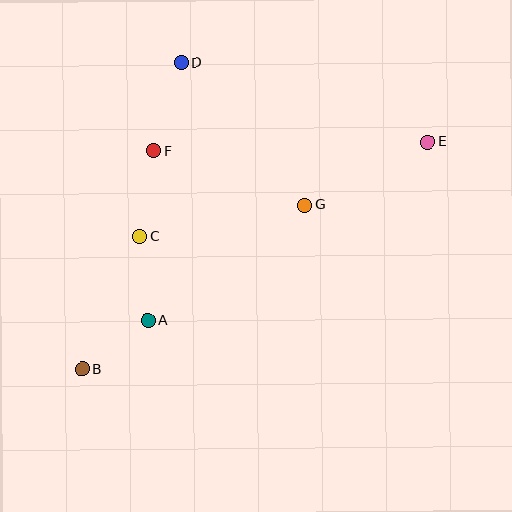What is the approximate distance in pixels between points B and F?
The distance between B and F is approximately 230 pixels.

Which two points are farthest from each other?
Points B and E are farthest from each other.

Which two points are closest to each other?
Points A and B are closest to each other.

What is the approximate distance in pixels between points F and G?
The distance between F and G is approximately 160 pixels.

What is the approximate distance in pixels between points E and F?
The distance between E and F is approximately 274 pixels.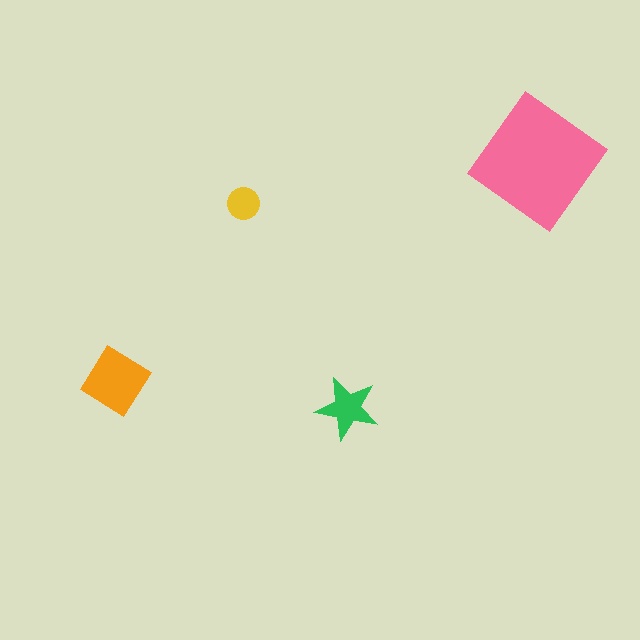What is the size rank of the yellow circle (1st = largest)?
4th.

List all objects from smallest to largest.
The yellow circle, the green star, the orange diamond, the pink diamond.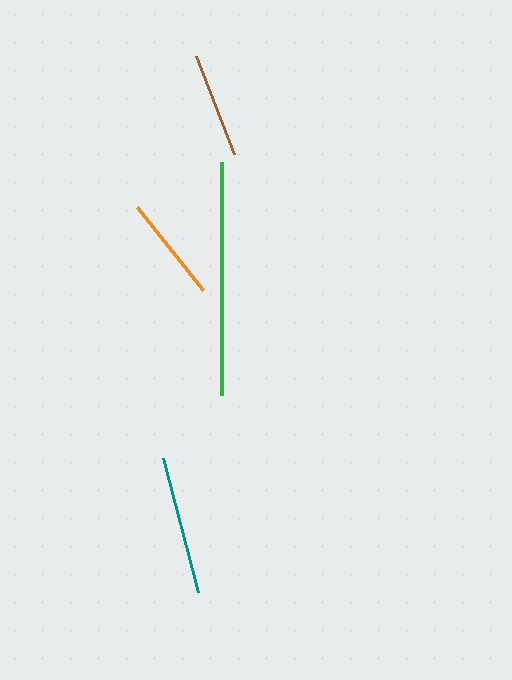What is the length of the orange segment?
The orange segment is approximately 106 pixels long.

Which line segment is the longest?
The green line is the longest at approximately 233 pixels.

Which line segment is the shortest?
The orange line is the shortest at approximately 106 pixels.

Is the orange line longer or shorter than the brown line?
The brown line is longer than the orange line.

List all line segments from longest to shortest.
From longest to shortest: green, teal, brown, orange.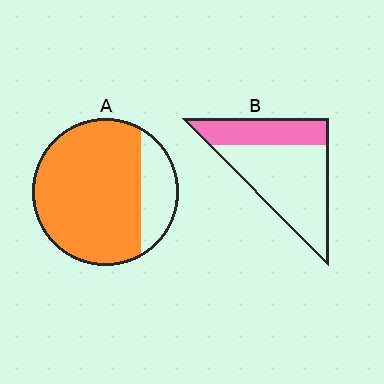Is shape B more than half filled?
No.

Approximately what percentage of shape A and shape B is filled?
A is approximately 80% and B is approximately 35%.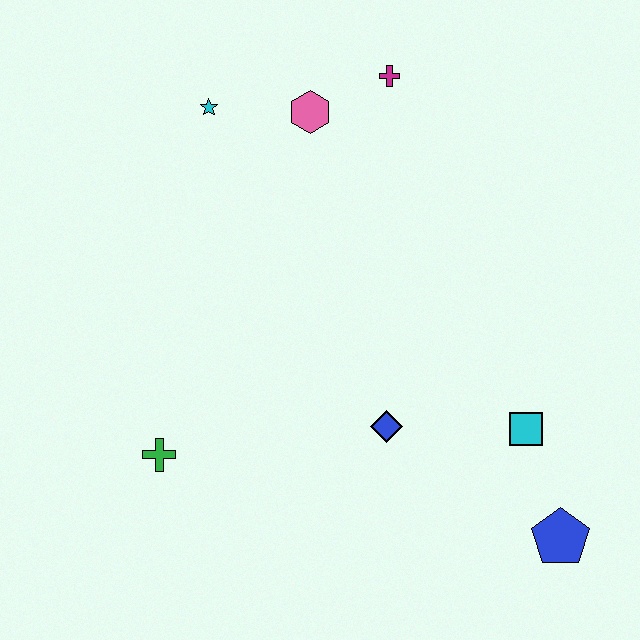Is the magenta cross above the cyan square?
Yes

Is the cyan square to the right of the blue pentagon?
No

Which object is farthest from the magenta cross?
The blue pentagon is farthest from the magenta cross.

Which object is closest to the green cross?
The blue diamond is closest to the green cross.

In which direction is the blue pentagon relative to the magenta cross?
The blue pentagon is below the magenta cross.